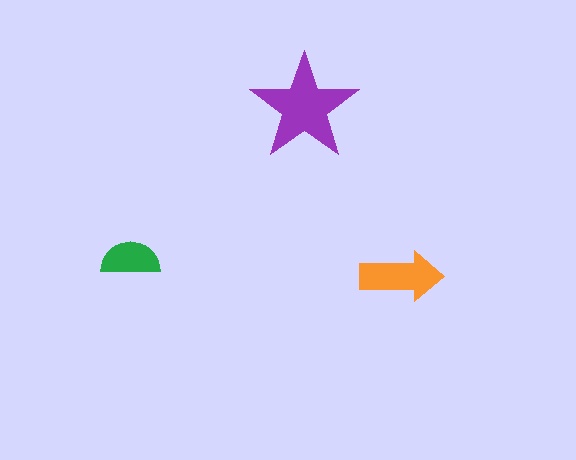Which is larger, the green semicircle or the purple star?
The purple star.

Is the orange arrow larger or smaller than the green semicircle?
Larger.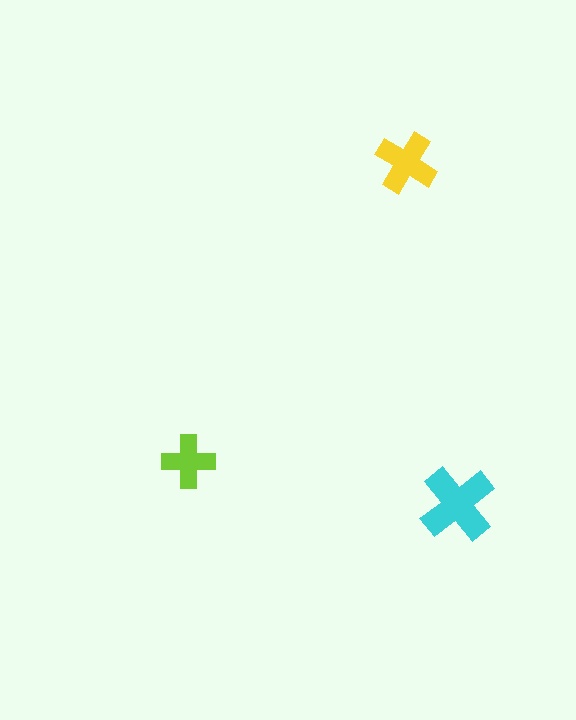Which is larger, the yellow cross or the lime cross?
The yellow one.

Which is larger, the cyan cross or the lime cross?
The cyan one.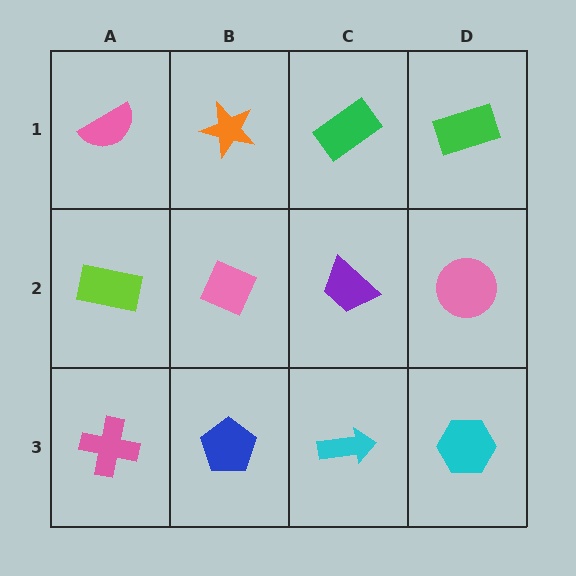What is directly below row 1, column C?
A purple trapezoid.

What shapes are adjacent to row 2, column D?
A green rectangle (row 1, column D), a cyan hexagon (row 3, column D), a purple trapezoid (row 2, column C).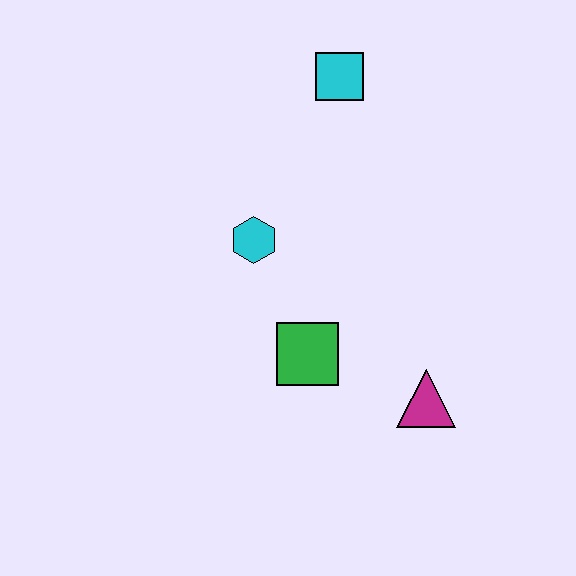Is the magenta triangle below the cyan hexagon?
Yes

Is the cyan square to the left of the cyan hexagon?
No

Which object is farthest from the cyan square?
The magenta triangle is farthest from the cyan square.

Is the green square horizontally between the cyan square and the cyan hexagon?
Yes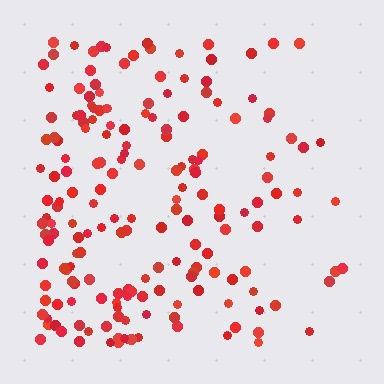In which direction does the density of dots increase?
From right to left, with the left side densest.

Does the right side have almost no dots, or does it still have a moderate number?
Still a moderate number, just noticeably fewer than the left.